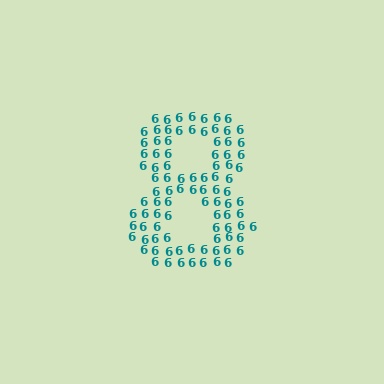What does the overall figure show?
The overall figure shows the digit 8.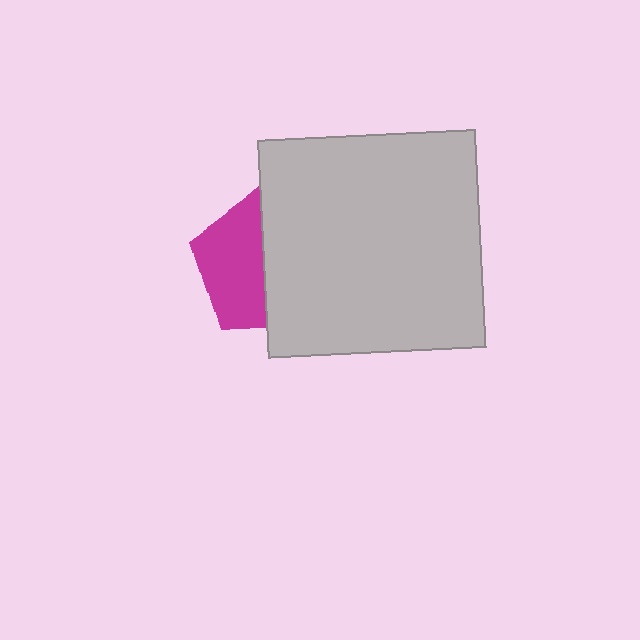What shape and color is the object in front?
The object in front is a light gray square.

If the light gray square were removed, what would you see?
You would see the complete magenta pentagon.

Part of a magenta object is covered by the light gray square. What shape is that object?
It is a pentagon.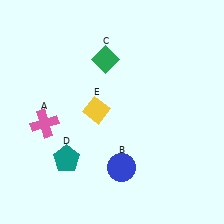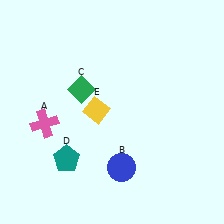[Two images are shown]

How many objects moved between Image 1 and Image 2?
1 object moved between the two images.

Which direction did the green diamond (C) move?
The green diamond (C) moved down.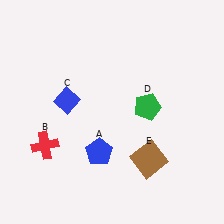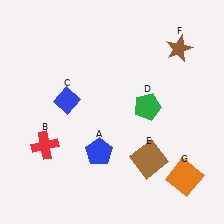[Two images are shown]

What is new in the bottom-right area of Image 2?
An orange square (G) was added in the bottom-right area of Image 2.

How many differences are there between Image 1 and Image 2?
There are 2 differences between the two images.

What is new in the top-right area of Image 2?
A brown star (F) was added in the top-right area of Image 2.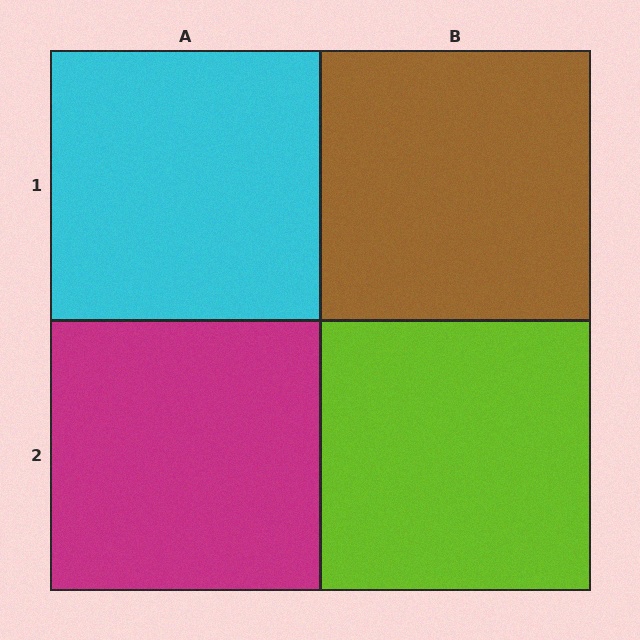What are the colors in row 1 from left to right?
Cyan, brown.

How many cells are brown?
1 cell is brown.